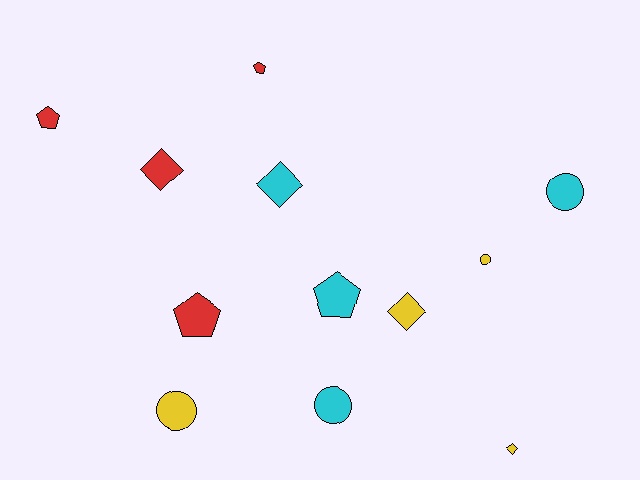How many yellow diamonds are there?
There are 2 yellow diamonds.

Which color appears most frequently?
Yellow, with 4 objects.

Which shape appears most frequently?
Diamond, with 4 objects.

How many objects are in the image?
There are 12 objects.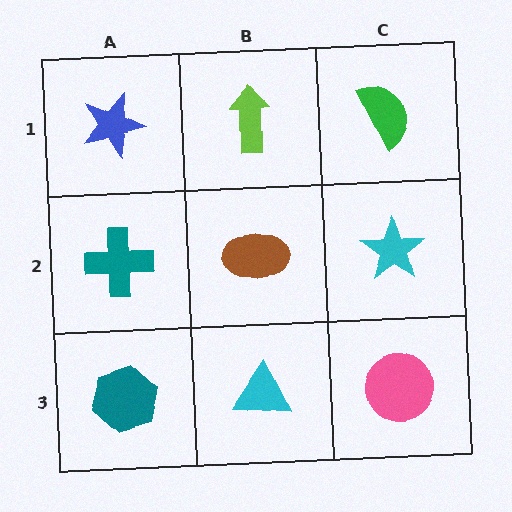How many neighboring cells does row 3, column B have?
3.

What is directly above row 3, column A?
A teal cross.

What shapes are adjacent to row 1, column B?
A brown ellipse (row 2, column B), a blue star (row 1, column A), a green semicircle (row 1, column C).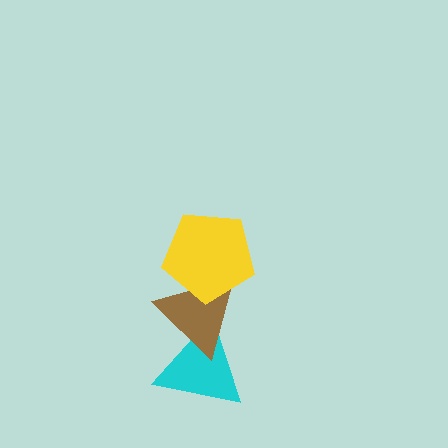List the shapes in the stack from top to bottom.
From top to bottom: the yellow pentagon, the brown triangle, the cyan triangle.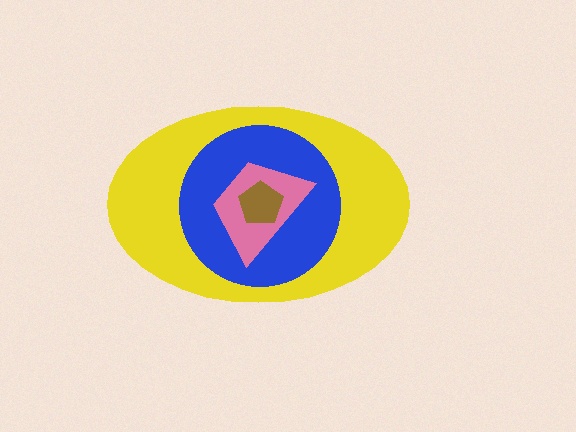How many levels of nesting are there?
4.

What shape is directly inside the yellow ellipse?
The blue circle.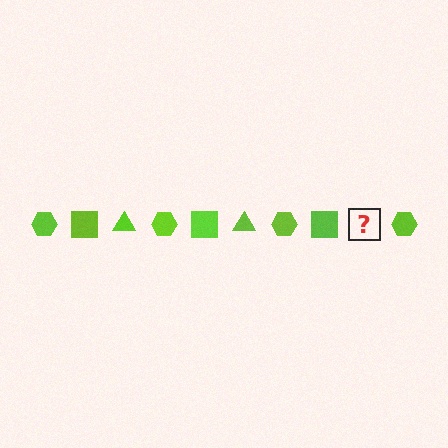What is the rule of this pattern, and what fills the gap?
The rule is that the pattern cycles through hexagon, square, triangle shapes in lime. The gap should be filled with a lime triangle.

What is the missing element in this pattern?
The missing element is a lime triangle.